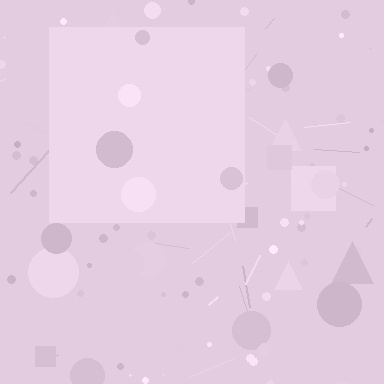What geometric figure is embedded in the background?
A square is embedded in the background.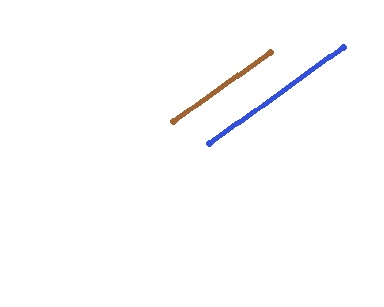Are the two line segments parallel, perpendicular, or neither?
Parallel — their directions differ by only 0.3°.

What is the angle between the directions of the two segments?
Approximately 0 degrees.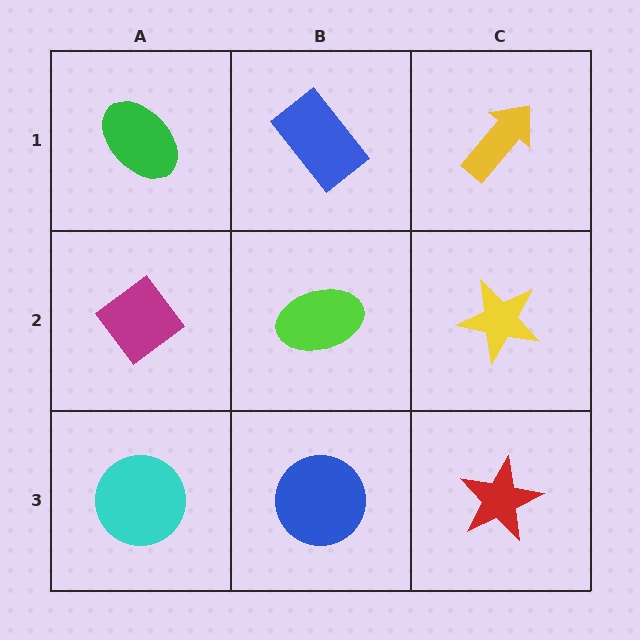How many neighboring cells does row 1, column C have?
2.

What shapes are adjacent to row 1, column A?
A magenta diamond (row 2, column A), a blue rectangle (row 1, column B).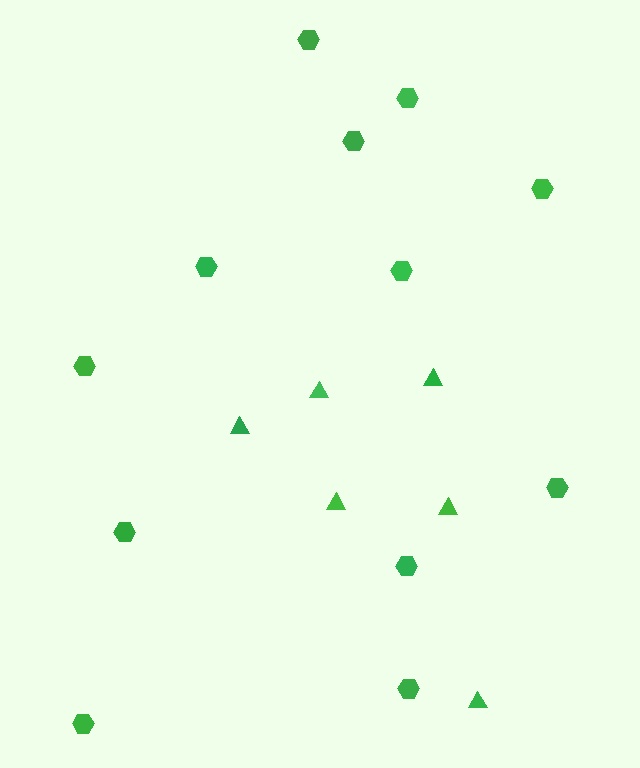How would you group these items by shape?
There are 2 groups: one group of triangles (6) and one group of hexagons (12).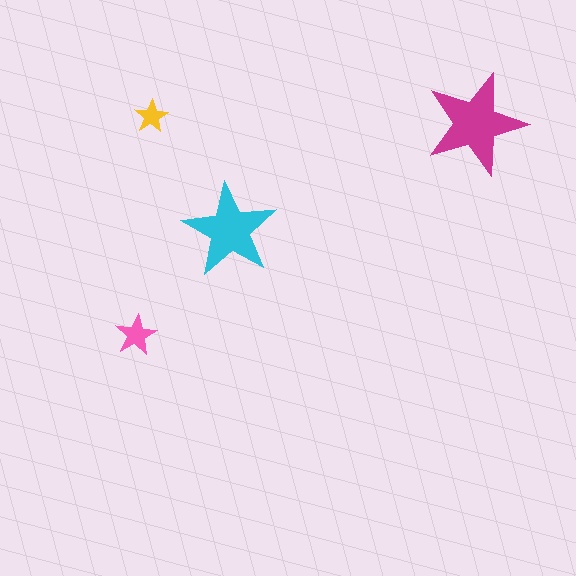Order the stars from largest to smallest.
the magenta one, the cyan one, the pink one, the yellow one.